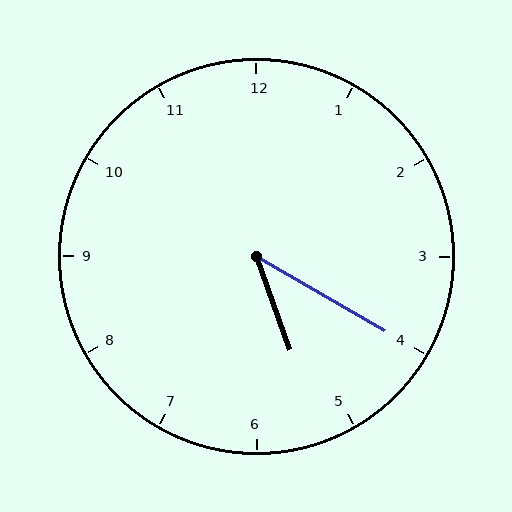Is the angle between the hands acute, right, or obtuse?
It is acute.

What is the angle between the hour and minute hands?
Approximately 40 degrees.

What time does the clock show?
5:20.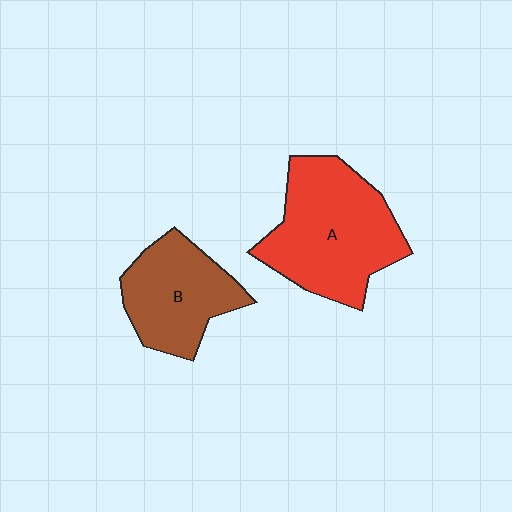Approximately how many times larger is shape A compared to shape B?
Approximately 1.4 times.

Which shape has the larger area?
Shape A (red).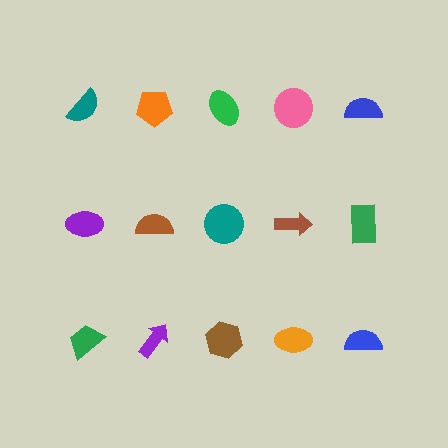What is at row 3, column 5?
A blue semicircle.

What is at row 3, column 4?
An orange ellipse.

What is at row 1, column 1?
A teal semicircle.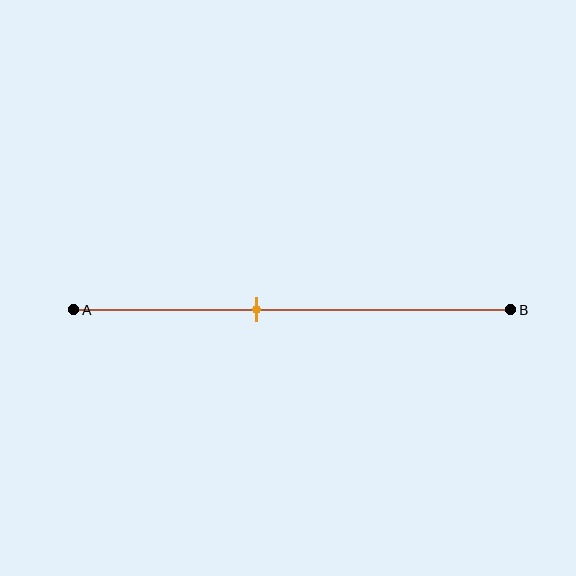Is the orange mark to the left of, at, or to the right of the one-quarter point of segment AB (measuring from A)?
The orange mark is to the right of the one-quarter point of segment AB.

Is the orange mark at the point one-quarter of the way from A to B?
No, the mark is at about 40% from A, not at the 25% one-quarter point.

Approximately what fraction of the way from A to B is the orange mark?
The orange mark is approximately 40% of the way from A to B.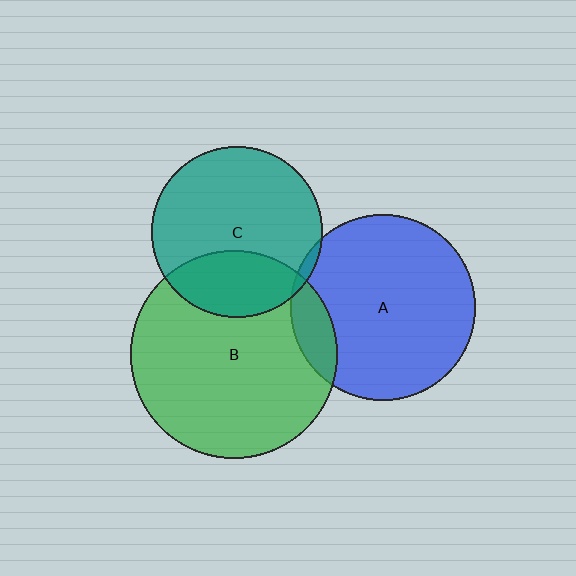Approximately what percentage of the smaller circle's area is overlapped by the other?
Approximately 10%.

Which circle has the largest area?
Circle B (green).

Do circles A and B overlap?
Yes.